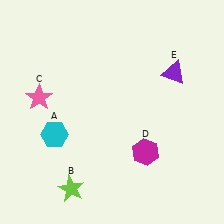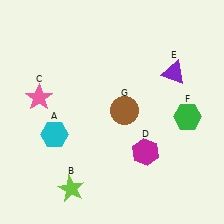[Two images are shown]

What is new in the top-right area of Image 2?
A brown circle (G) was added in the top-right area of Image 2.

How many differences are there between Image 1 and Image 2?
There are 2 differences between the two images.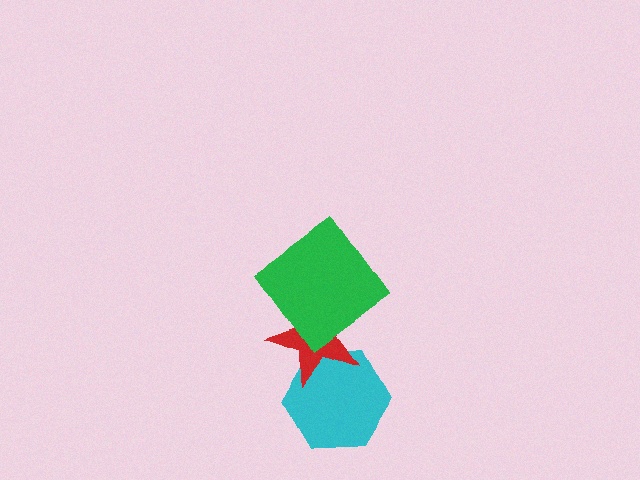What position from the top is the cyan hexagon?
The cyan hexagon is 3rd from the top.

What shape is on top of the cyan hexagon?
The red star is on top of the cyan hexagon.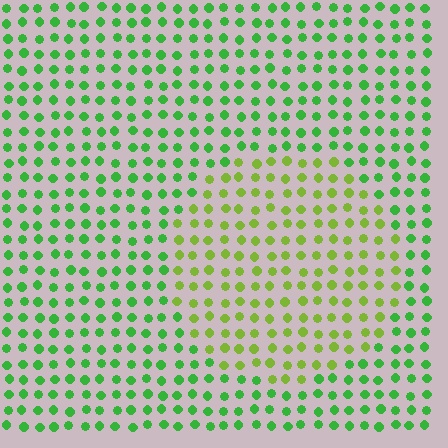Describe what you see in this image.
The image is filled with small green elements in a uniform arrangement. A circle-shaped region is visible where the elements are tinted to a slightly different hue, forming a subtle color boundary.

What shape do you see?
I see a circle.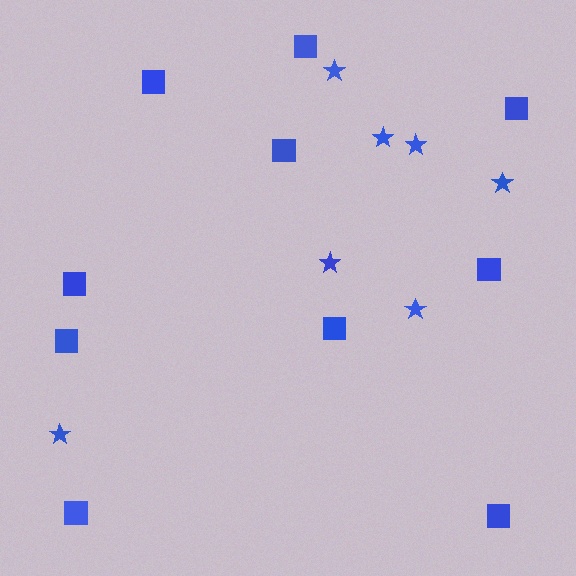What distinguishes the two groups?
There are 2 groups: one group of stars (7) and one group of squares (10).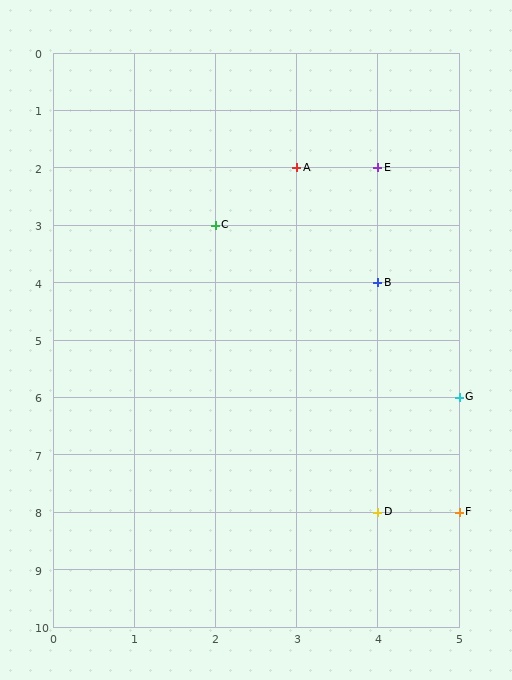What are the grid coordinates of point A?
Point A is at grid coordinates (3, 2).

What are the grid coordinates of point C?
Point C is at grid coordinates (2, 3).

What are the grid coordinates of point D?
Point D is at grid coordinates (4, 8).